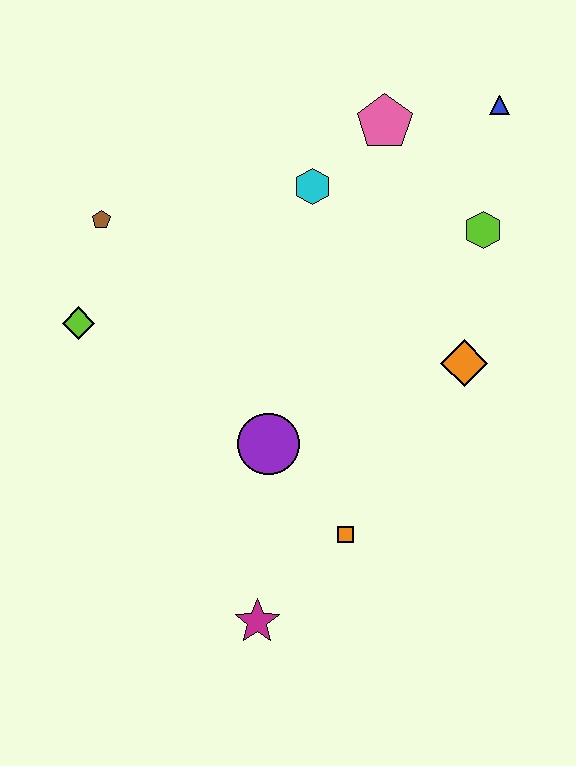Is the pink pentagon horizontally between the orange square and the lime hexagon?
Yes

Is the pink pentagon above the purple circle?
Yes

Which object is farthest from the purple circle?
The blue triangle is farthest from the purple circle.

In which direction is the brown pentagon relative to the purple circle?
The brown pentagon is above the purple circle.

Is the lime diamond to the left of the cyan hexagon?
Yes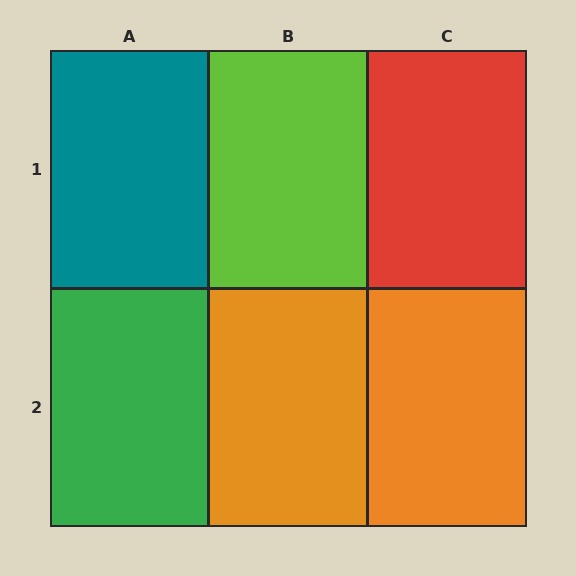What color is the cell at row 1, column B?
Lime.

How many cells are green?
1 cell is green.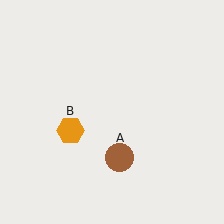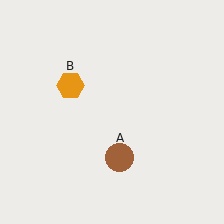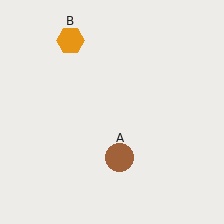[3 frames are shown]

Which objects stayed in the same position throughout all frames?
Brown circle (object A) remained stationary.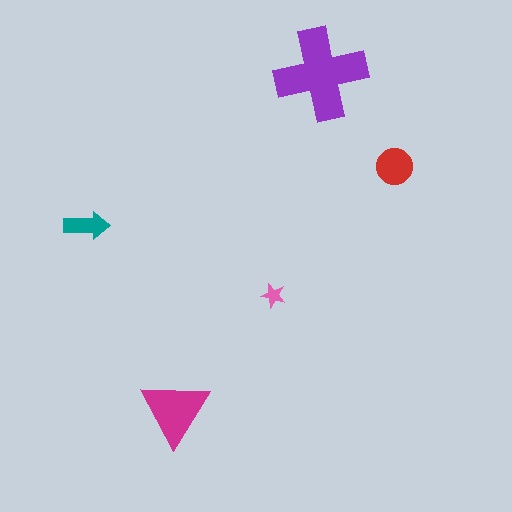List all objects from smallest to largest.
The pink star, the teal arrow, the red circle, the magenta triangle, the purple cross.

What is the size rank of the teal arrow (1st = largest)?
4th.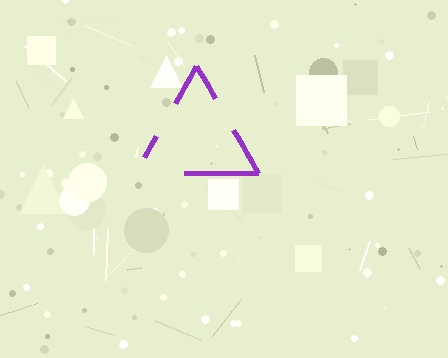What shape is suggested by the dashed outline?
The dashed outline suggests a triangle.